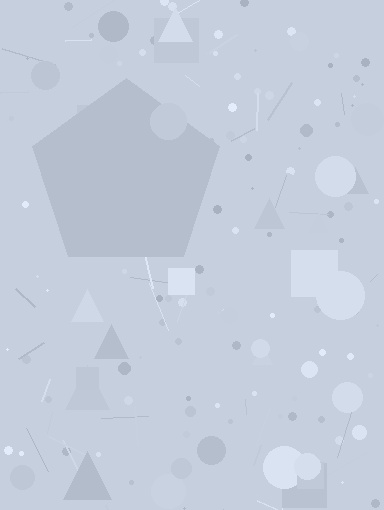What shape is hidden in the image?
A pentagon is hidden in the image.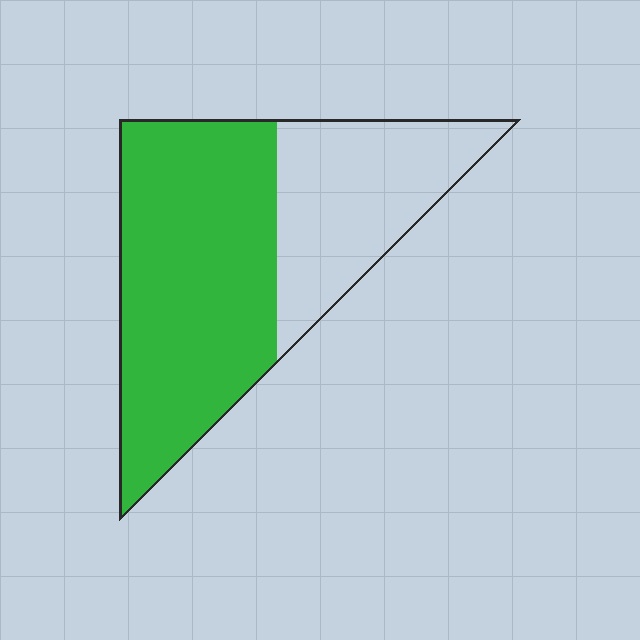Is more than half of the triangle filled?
Yes.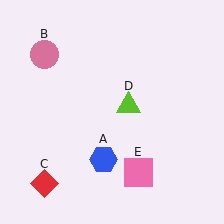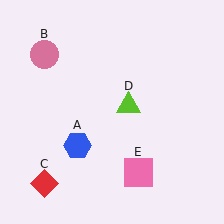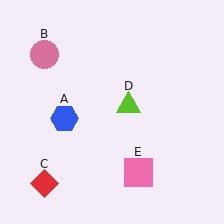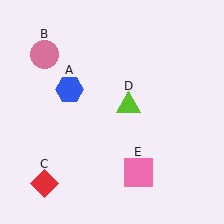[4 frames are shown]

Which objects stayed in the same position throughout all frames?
Pink circle (object B) and red diamond (object C) and lime triangle (object D) and pink square (object E) remained stationary.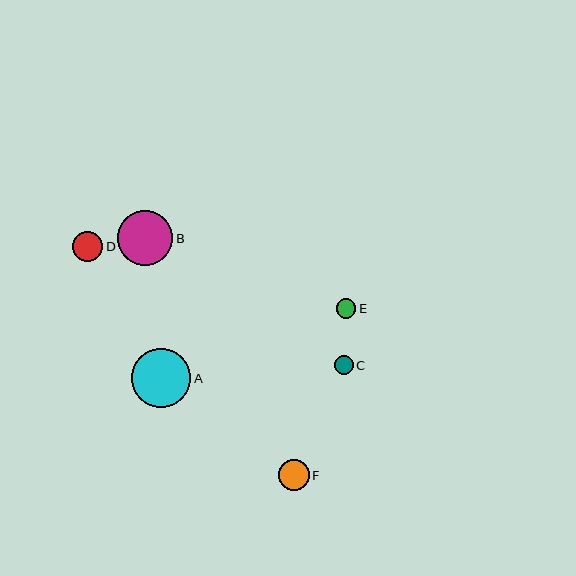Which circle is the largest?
Circle A is the largest with a size of approximately 59 pixels.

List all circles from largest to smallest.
From largest to smallest: A, B, F, D, E, C.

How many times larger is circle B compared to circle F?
Circle B is approximately 1.8 times the size of circle F.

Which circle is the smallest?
Circle C is the smallest with a size of approximately 19 pixels.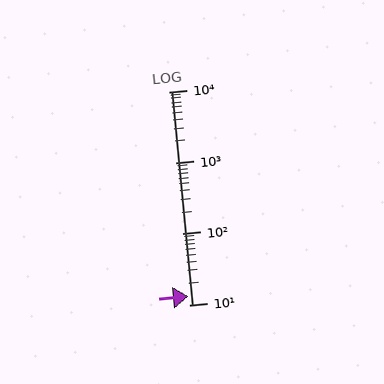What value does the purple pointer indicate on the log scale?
The pointer indicates approximately 13.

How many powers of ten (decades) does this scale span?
The scale spans 3 decades, from 10 to 10000.